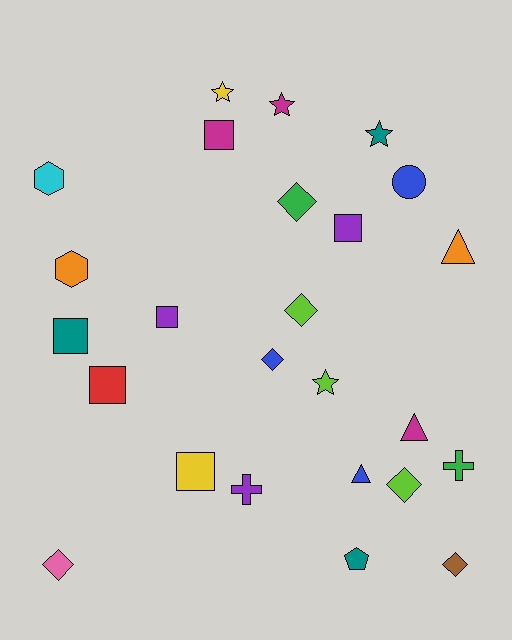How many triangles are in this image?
There are 3 triangles.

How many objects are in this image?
There are 25 objects.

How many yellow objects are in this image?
There are 2 yellow objects.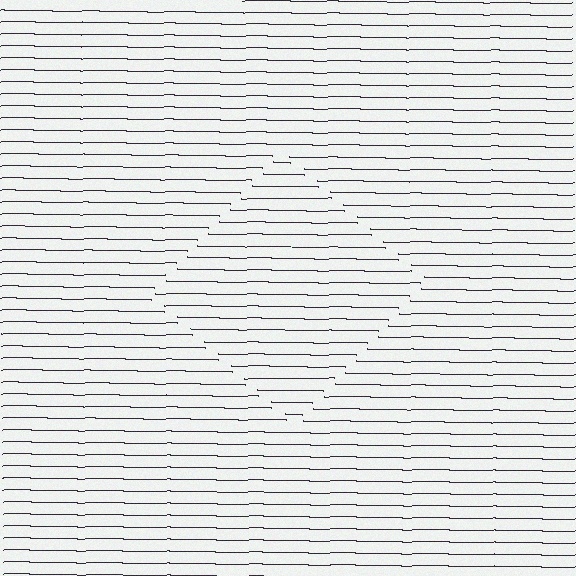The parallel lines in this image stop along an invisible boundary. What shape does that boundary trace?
An illusory square. The interior of the shape contains the same grating, shifted by half a period — the contour is defined by the phase discontinuity where line-ends from the inner and outer gratings abut.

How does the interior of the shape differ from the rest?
The interior of the shape contains the same grating, shifted by half a period — the contour is defined by the phase discontinuity where line-ends from the inner and outer gratings abut.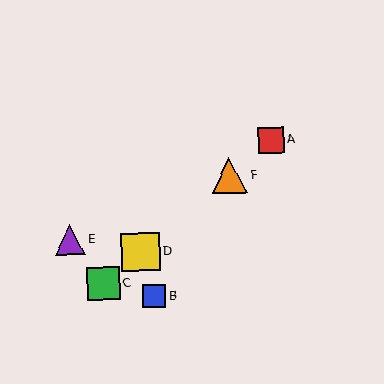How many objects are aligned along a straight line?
4 objects (A, C, D, F) are aligned along a straight line.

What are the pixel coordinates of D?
Object D is at (141, 252).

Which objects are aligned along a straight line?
Objects A, C, D, F are aligned along a straight line.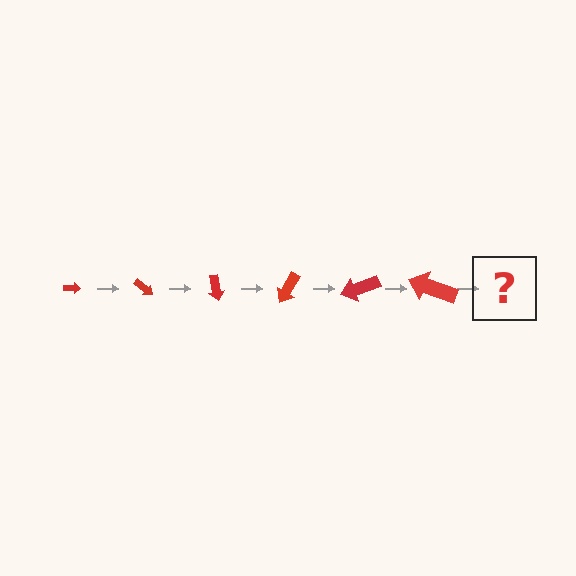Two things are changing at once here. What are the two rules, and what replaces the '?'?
The two rules are that the arrow grows larger each step and it rotates 40 degrees each step. The '?' should be an arrow, larger than the previous one and rotated 240 degrees from the start.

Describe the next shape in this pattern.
It should be an arrow, larger than the previous one and rotated 240 degrees from the start.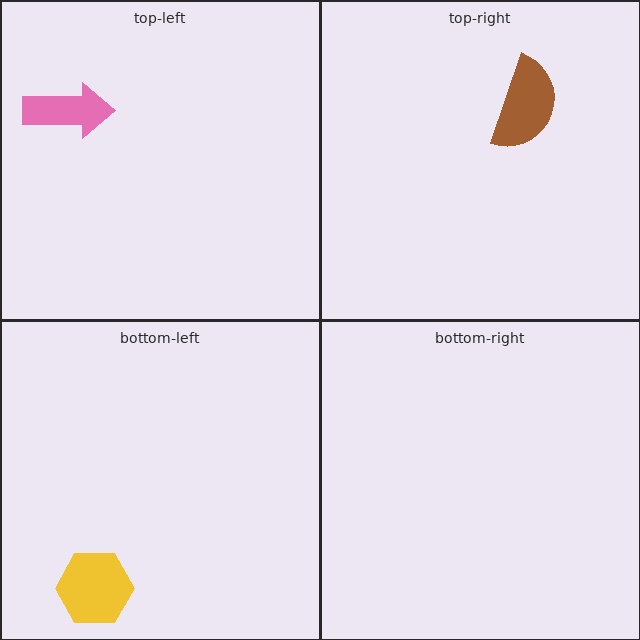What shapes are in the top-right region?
The brown semicircle.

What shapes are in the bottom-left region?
The yellow hexagon.